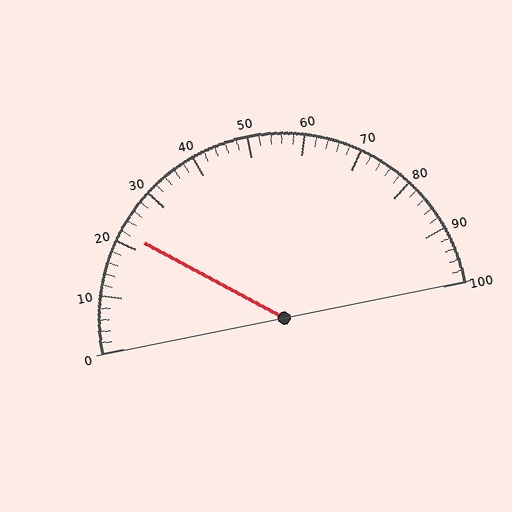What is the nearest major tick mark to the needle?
The nearest major tick mark is 20.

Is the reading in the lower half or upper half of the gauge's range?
The reading is in the lower half of the range (0 to 100).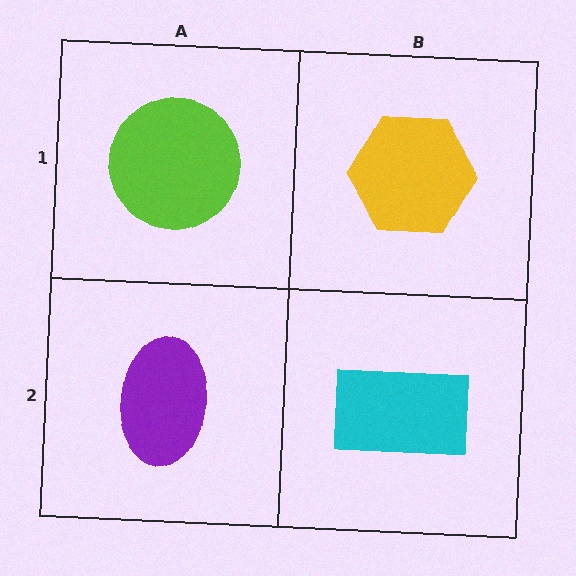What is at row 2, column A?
A purple ellipse.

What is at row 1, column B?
A yellow hexagon.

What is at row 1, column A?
A lime circle.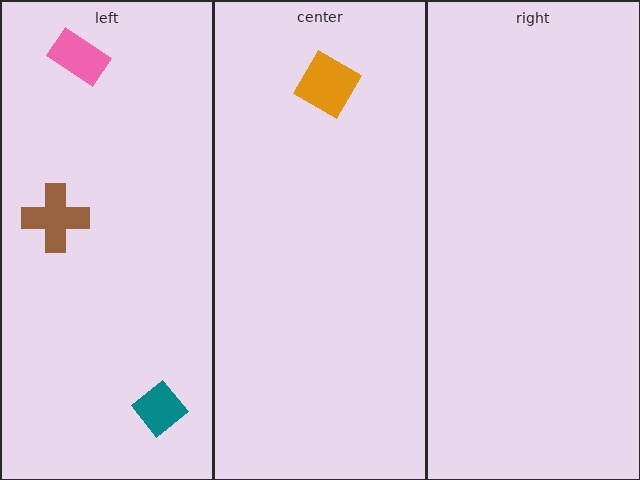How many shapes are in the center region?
1.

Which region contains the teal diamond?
The left region.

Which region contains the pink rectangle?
The left region.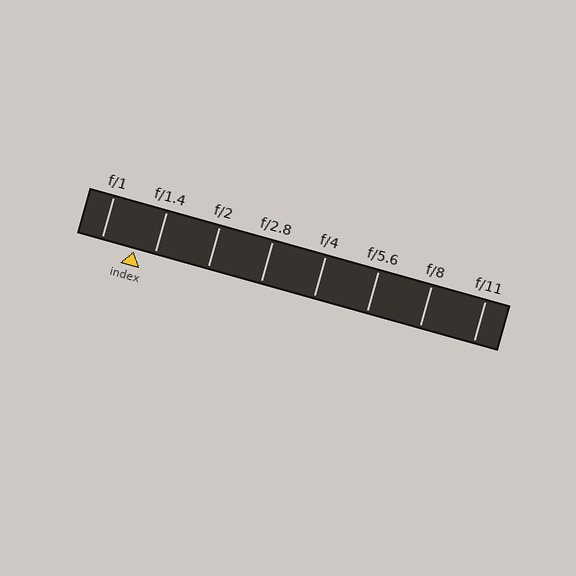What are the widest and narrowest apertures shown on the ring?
The widest aperture shown is f/1 and the narrowest is f/11.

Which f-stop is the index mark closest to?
The index mark is closest to f/1.4.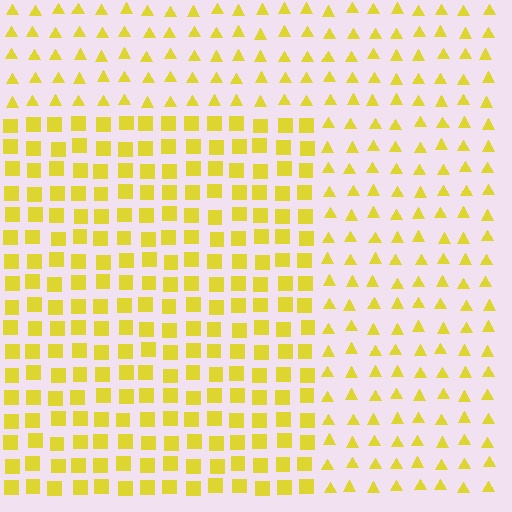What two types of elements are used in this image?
The image uses squares inside the rectangle region and triangles outside it.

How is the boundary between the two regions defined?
The boundary is defined by a change in element shape: squares inside vs. triangles outside. All elements share the same color and spacing.